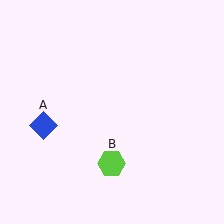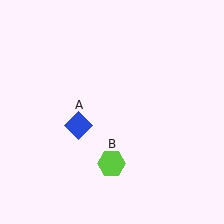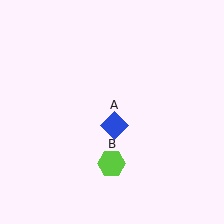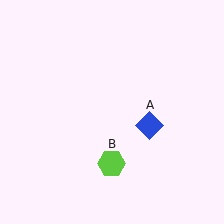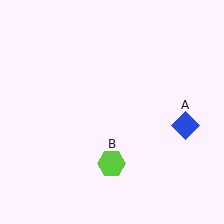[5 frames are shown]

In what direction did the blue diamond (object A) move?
The blue diamond (object A) moved right.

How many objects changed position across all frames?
1 object changed position: blue diamond (object A).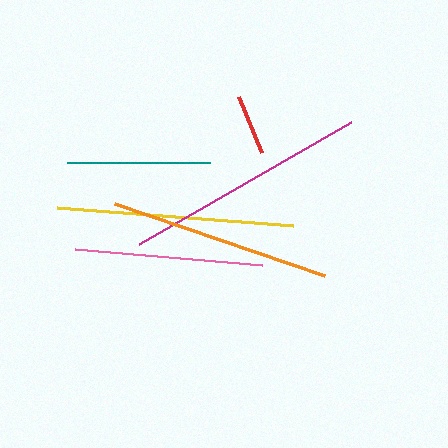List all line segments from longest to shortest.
From longest to shortest: magenta, yellow, orange, pink, teal, red.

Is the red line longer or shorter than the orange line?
The orange line is longer than the red line.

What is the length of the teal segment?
The teal segment is approximately 144 pixels long.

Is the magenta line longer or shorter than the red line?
The magenta line is longer than the red line.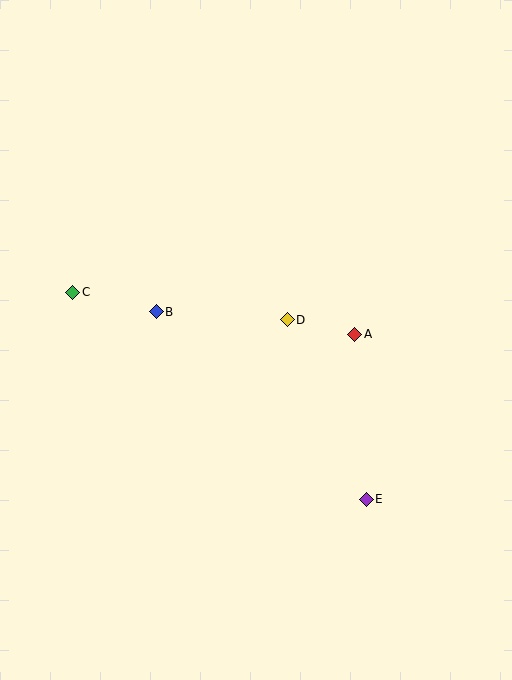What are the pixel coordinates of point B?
Point B is at (156, 312).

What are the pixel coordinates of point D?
Point D is at (287, 320).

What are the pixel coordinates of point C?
Point C is at (73, 292).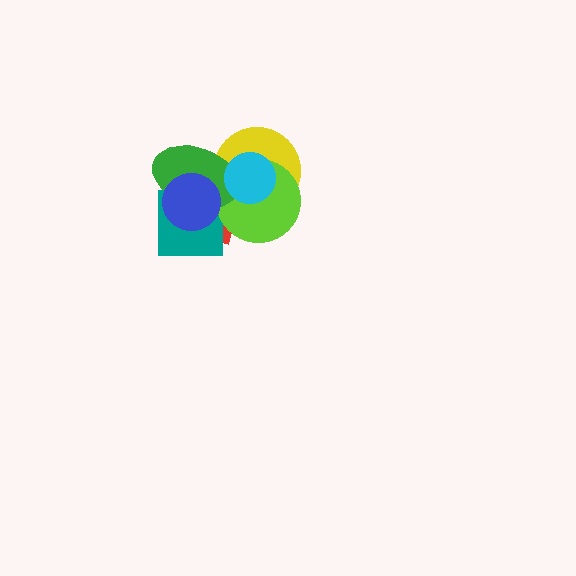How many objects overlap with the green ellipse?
6 objects overlap with the green ellipse.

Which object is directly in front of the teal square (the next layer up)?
The green ellipse is directly in front of the teal square.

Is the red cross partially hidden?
Yes, it is partially covered by another shape.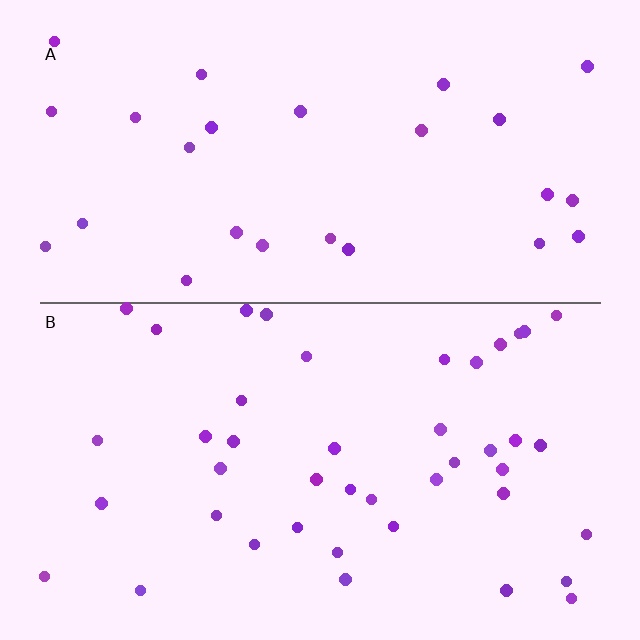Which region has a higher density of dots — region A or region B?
B (the bottom).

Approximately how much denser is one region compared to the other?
Approximately 1.6× — region B over region A.